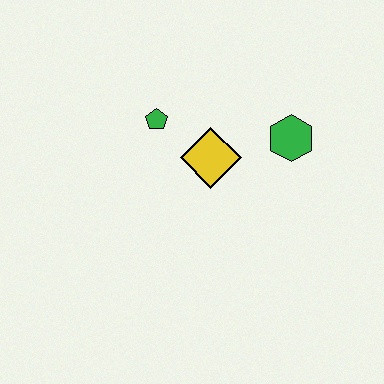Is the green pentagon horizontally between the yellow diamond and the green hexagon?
No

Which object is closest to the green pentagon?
The yellow diamond is closest to the green pentagon.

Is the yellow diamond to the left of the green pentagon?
No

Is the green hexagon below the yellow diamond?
No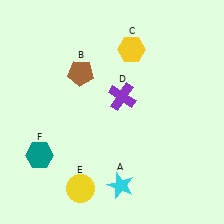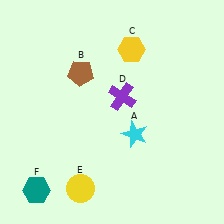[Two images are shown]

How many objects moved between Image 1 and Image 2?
2 objects moved between the two images.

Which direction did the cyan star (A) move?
The cyan star (A) moved up.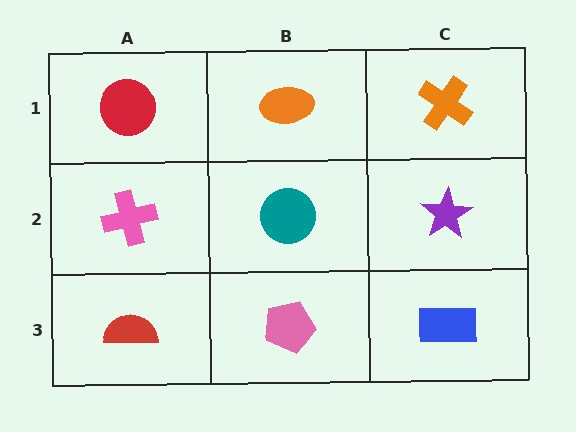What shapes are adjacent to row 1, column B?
A teal circle (row 2, column B), a red circle (row 1, column A), an orange cross (row 1, column C).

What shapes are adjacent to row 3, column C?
A purple star (row 2, column C), a pink pentagon (row 3, column B).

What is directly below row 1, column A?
A pink cross.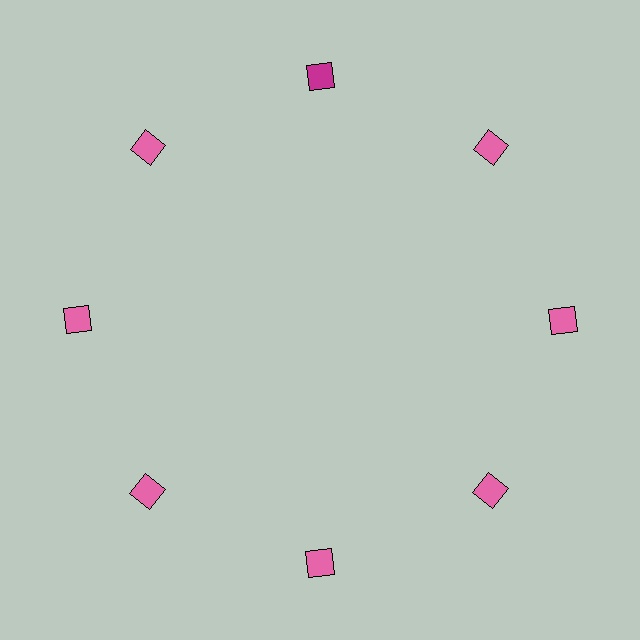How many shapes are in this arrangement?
There are 8 shapes arranged in a ring pattern.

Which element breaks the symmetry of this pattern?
The magenta square at roughly the 12 o'clock position breaks the symmetry. All other shapes are pink squares.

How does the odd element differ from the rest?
It has a different color: magenta instead of pink.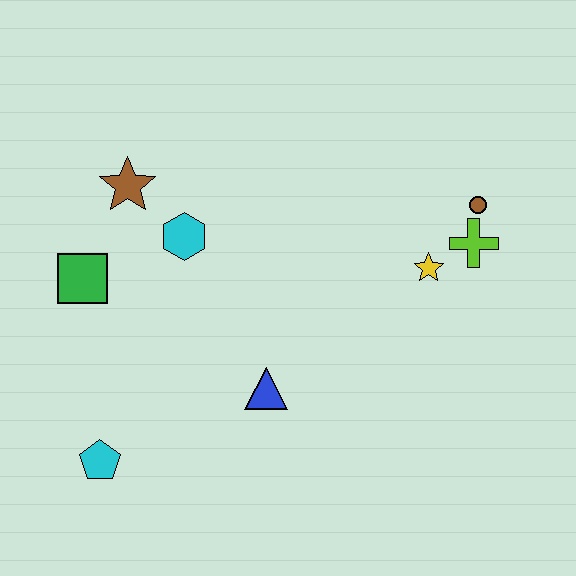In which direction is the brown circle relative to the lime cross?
The brown circle is above the lime cross.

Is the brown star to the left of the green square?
No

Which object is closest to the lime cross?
The brown circle is closest to the lime cross.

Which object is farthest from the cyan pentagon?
The brown circle is farthest from the cyan pentagon.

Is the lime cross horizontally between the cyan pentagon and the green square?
No